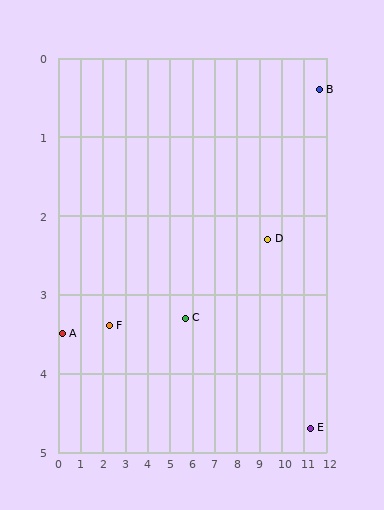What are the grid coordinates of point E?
Point E is at approximately (11.3, 4.7).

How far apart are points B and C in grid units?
Points B and C are about 6.7 grid units apart.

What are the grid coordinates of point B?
Point B is at approximately (11.7, 0.4).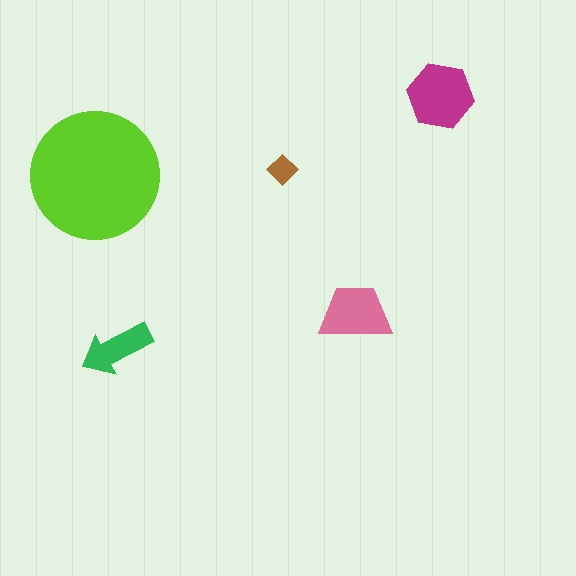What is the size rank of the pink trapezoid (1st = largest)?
3rd.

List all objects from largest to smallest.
The lime circle, the magenta hexagon, the pink trapezoid, the green arrow, the brown diamond.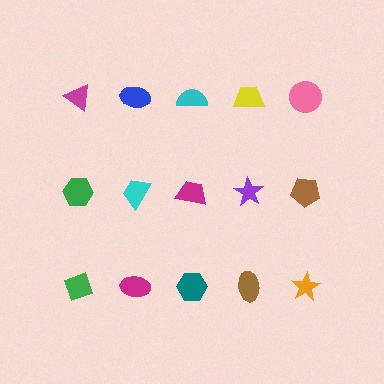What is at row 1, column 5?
A pink circle.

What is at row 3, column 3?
A teal hexagon.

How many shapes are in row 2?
5 shapes.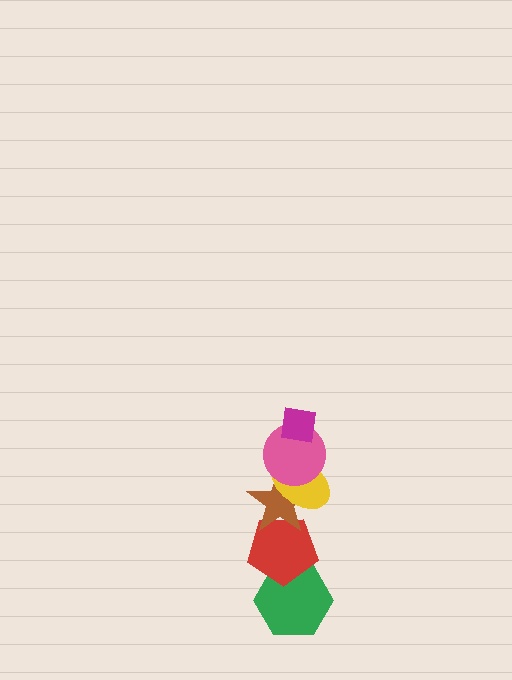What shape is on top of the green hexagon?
The red pentagon is on top of the green hexagon.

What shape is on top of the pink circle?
The magenta square is on top of the pink circle.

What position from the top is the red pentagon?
The red pentagon is 5th from the top.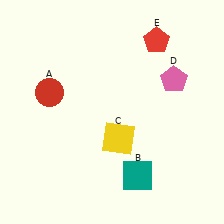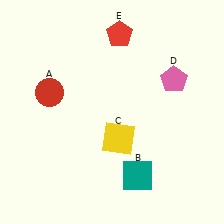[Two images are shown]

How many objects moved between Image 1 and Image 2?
1 object moved between the two images.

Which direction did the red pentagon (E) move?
The red pentagon (E) moved left.